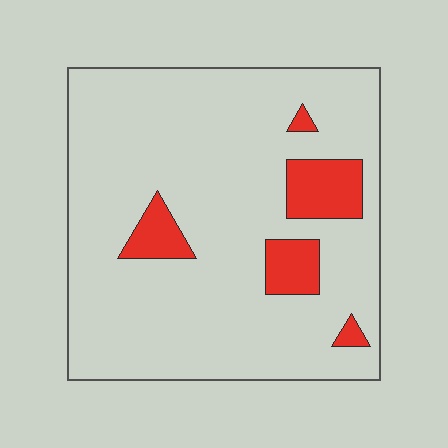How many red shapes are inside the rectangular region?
5.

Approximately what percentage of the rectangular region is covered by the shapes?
Approximately 10%.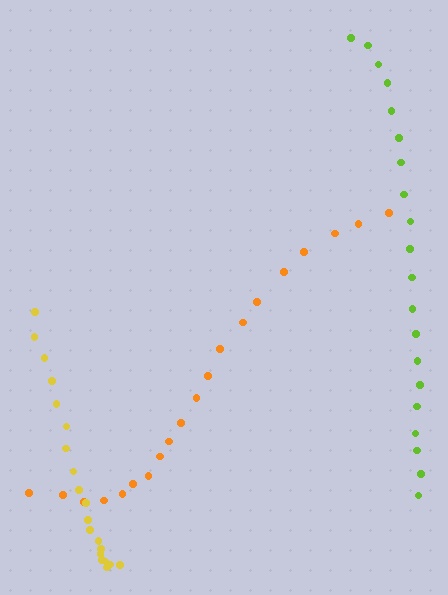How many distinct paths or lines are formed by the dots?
There are 3 distinct paths.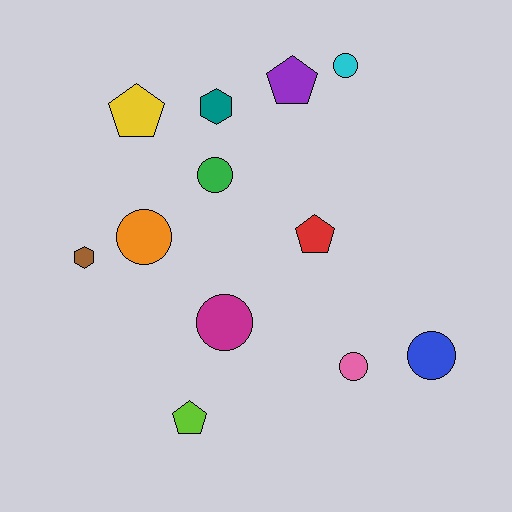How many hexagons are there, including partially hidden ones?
There are 2 hexagons.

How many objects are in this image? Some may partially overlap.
There are 12 objects.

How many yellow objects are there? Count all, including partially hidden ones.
There is 1 yellow object.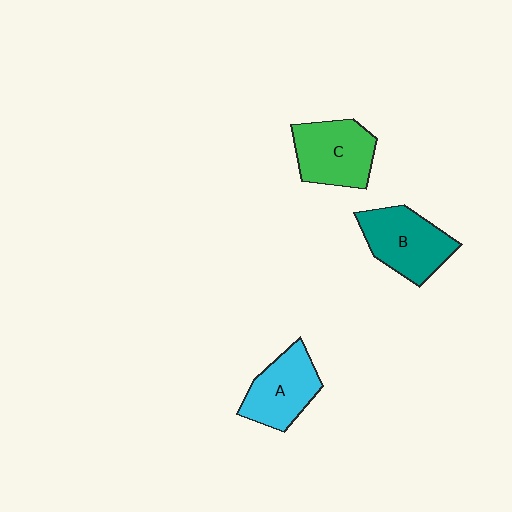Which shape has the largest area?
Shape B (teal).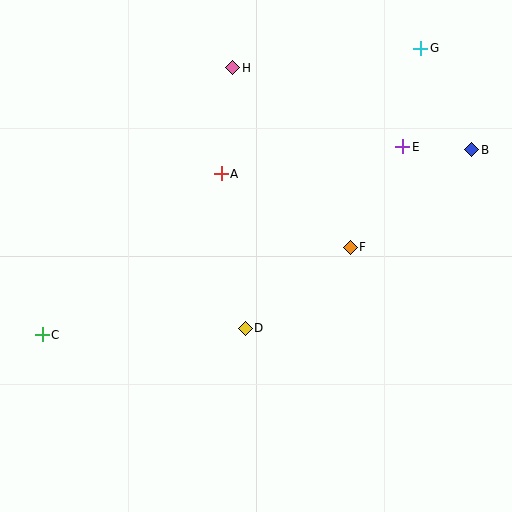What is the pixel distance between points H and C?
The distance between H and C is 328 pixels.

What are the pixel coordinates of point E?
Point E is at (403, 147).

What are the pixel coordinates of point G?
Point G is at (421, 48).